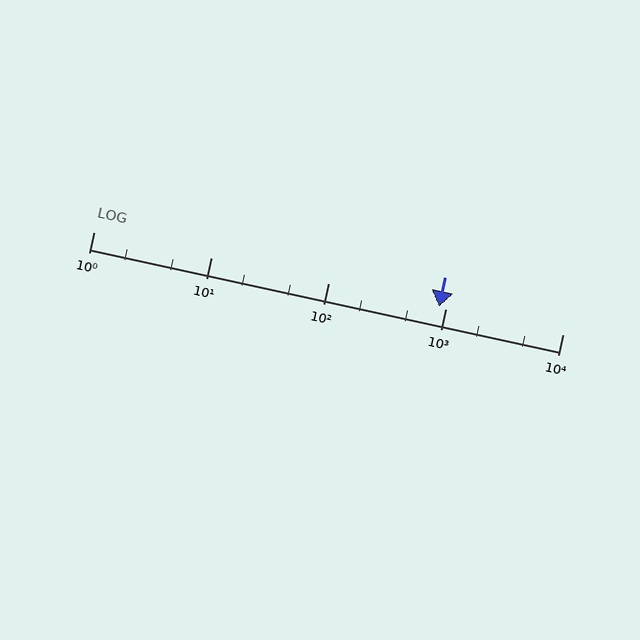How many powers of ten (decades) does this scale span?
The scale spans 4 decades, from 1 to 10000.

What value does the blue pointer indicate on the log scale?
The pointer indicates approximately 890.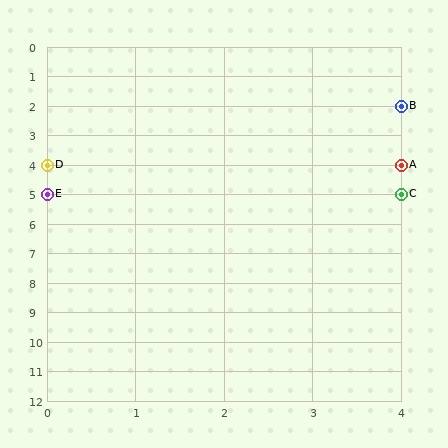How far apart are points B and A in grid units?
Points B and A are 2 rows apart.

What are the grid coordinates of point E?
Point E is at grid coordinates (0, 5).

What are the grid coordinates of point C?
Point C is at grid coordinates (4, 5).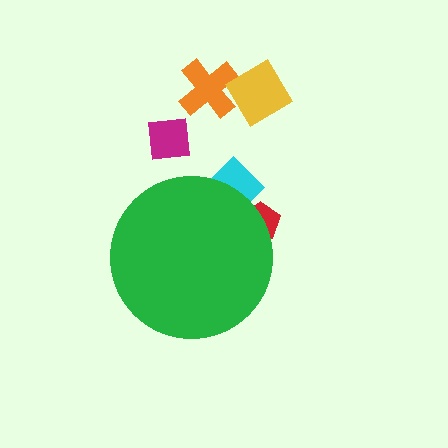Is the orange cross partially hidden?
No, the orange cross is fully visible.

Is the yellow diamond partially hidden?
No, the yellow diamond is fully visible.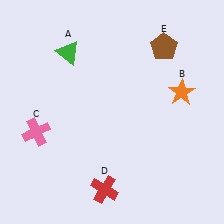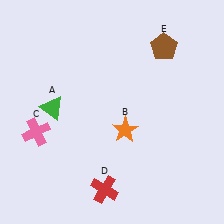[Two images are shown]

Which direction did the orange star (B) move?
The orange star (B) moved left.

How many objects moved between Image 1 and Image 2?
2 objects moved between the two images.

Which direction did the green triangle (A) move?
The green triangle (A) moved down.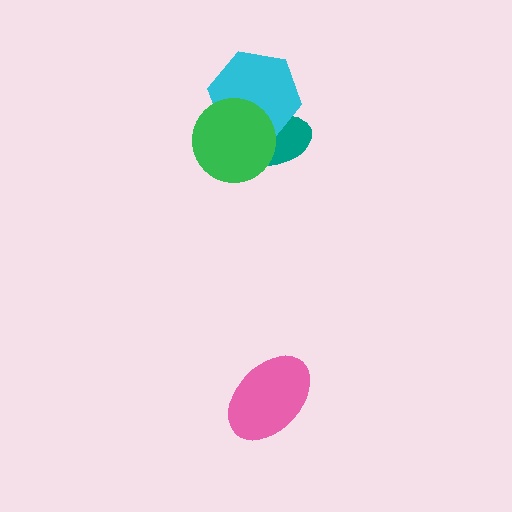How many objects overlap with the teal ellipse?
2 objects overlap with the teal ellipse.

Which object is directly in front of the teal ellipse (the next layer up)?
The cyan hexagon is directly in front of the teal ellipse.